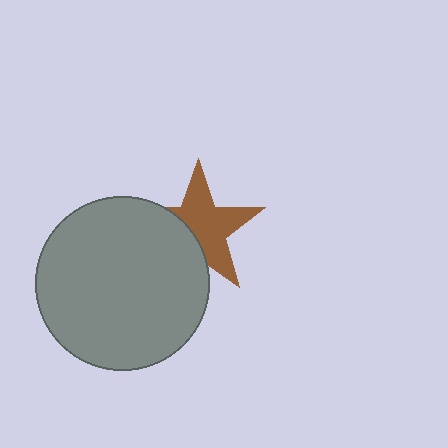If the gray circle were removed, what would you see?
You would see the complete brown star.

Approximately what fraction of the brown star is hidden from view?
Roughly 38% of the brown star is hidden behind the gray circle.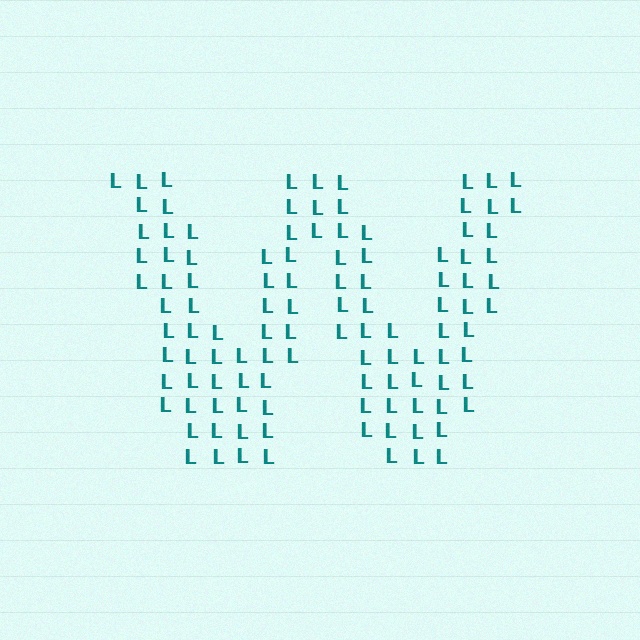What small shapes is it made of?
It is made of small letter L's.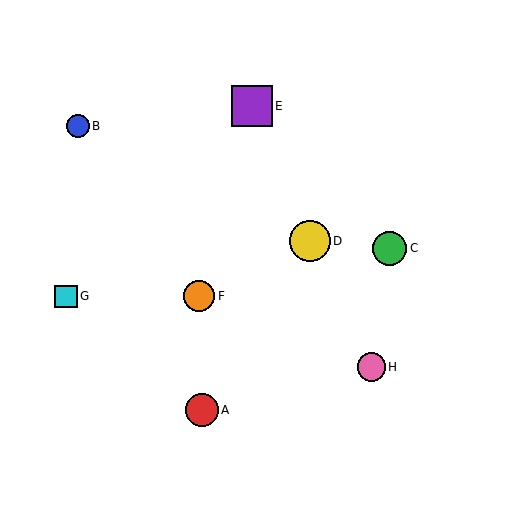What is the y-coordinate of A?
Object A is at y≈410.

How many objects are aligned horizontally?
2 objects (F, G) are aligned horizontally.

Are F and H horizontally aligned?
No, F is at y≈296 and H is at y≈367.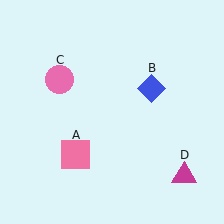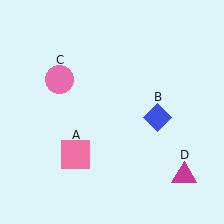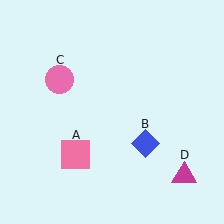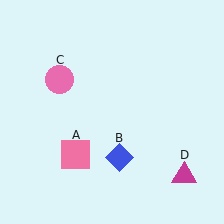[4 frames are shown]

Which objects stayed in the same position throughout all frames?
Pink square (object A) and pink circle (object C) and magenta triangle (object D) remained stationary.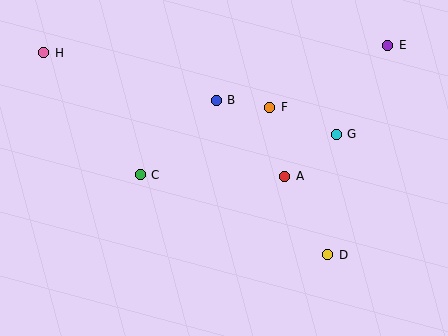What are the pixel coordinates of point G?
Point G is at (336, 134).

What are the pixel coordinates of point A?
Point A is at (285, 176).